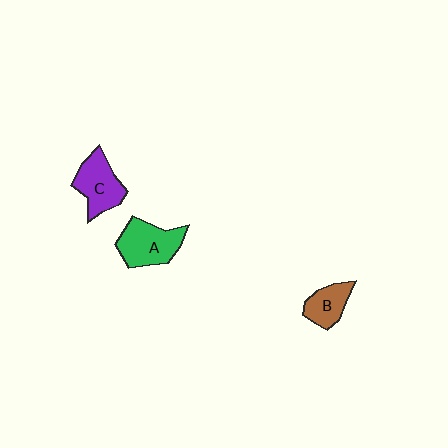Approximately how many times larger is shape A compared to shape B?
Approximately 1.6 times.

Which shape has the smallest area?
Shape B (brown).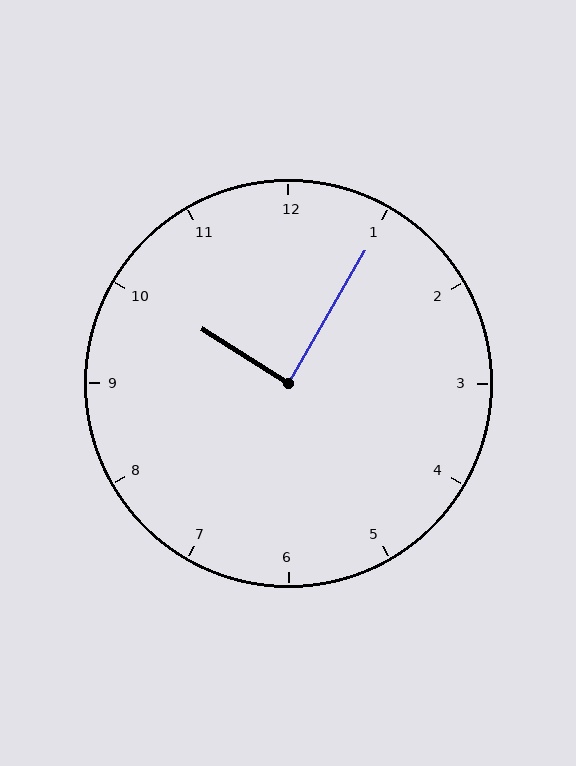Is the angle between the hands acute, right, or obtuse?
It is right.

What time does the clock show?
10:05.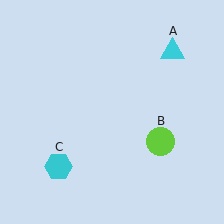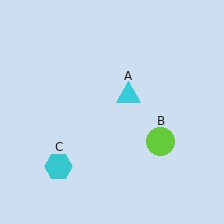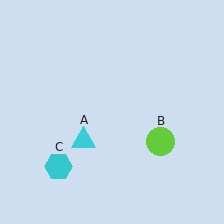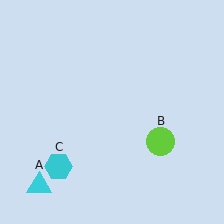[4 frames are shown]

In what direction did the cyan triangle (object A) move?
The cyan triangle (object A) moved down and to the left.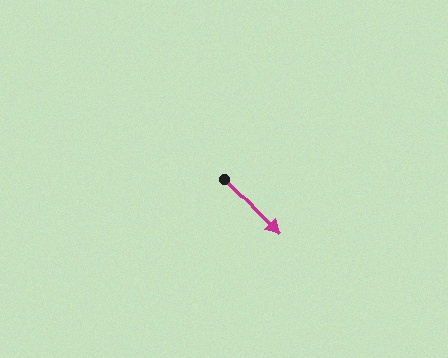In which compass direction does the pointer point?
Southeast.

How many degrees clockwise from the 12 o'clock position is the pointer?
Approximately 135 degrees.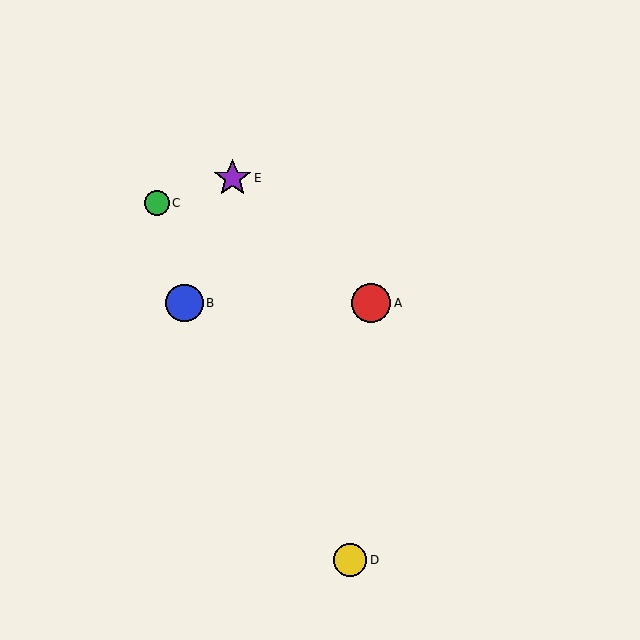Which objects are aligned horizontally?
Objects A, B are aligned horizontally.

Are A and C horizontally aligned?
No, A is at y≈303 and C is at y≈203.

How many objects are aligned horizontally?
2 objects (A, B) are aligned horizontally.